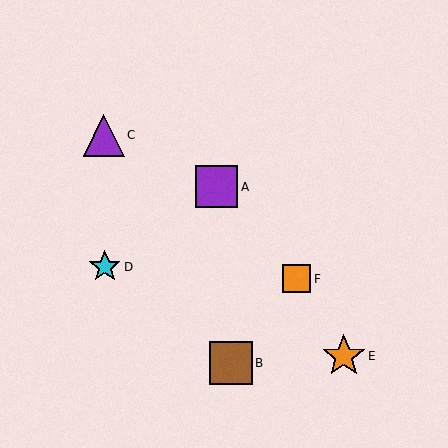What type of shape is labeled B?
Shape B is a brown square.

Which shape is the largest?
The brown square (labeled B) is the largest.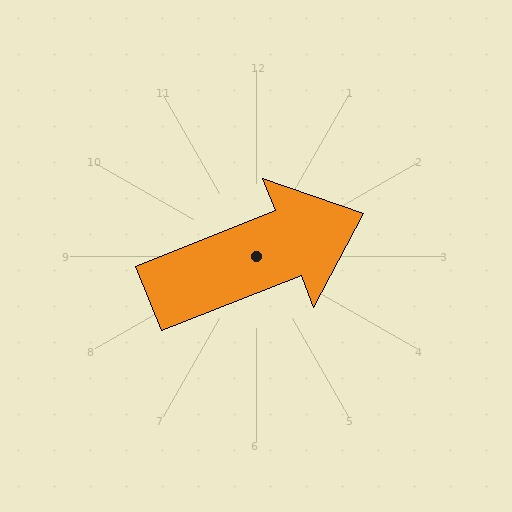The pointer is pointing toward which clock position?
Roughly 2 o'clock.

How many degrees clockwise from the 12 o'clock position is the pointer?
Approximately 69 degrees.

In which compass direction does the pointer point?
East.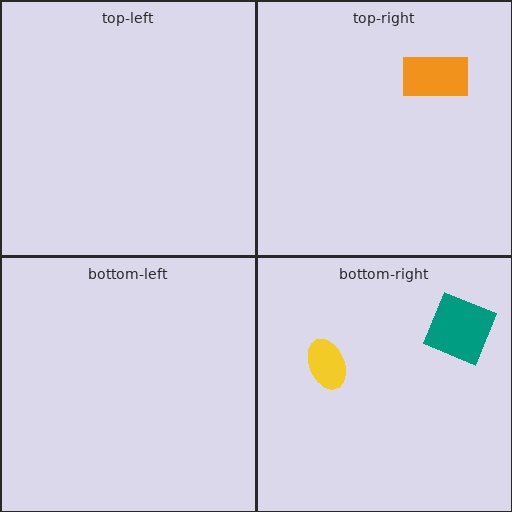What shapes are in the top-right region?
The orange rectangle.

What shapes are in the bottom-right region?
The yellow ellipse, the teal square.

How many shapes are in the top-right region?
1.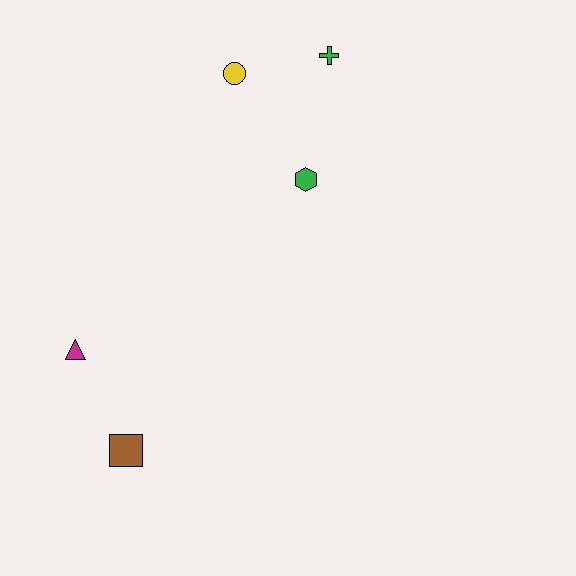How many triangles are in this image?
There is 1 triangle.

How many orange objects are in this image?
There are no orange objects.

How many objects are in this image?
There are 5 objects.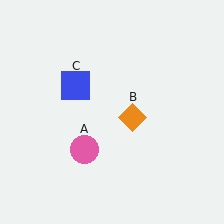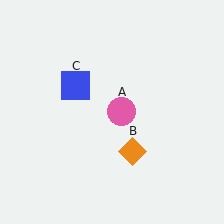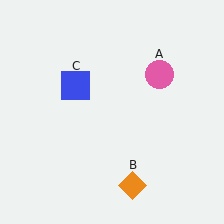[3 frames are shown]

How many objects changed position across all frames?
2 objects changed position: pink circle (object A), orange diamond (object B).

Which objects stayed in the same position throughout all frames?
Blue square (object C) remained stationary.